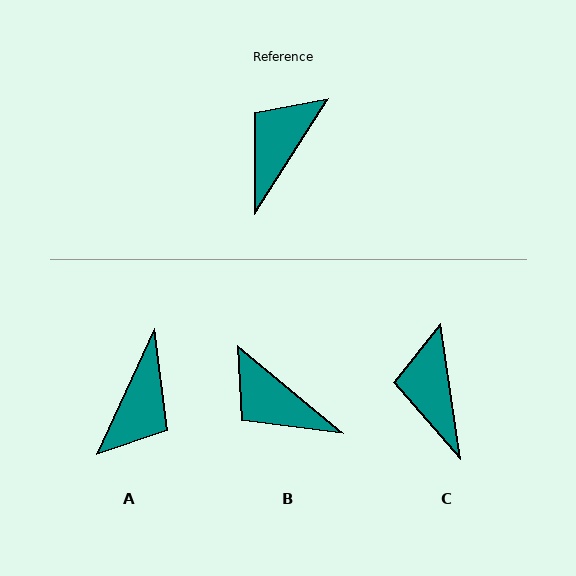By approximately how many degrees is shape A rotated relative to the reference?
Approximately 172 degrees clockwise.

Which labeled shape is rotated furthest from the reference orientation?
A, about 172 degrees away.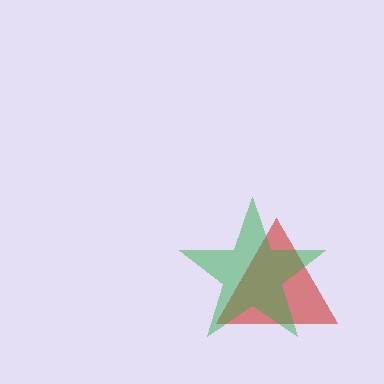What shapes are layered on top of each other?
The layered shapes are: a red triangle, a green star.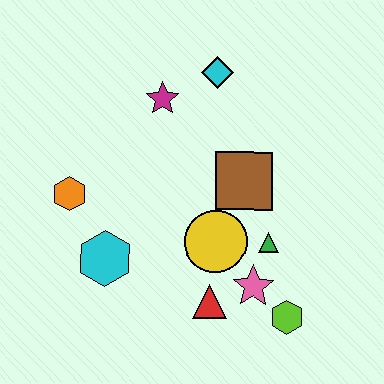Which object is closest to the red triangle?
The pink star is closest to the red triangle.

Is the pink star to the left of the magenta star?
No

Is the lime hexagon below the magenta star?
Yes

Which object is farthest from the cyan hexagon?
The cyan diamond is farthest from the cyan hexagon.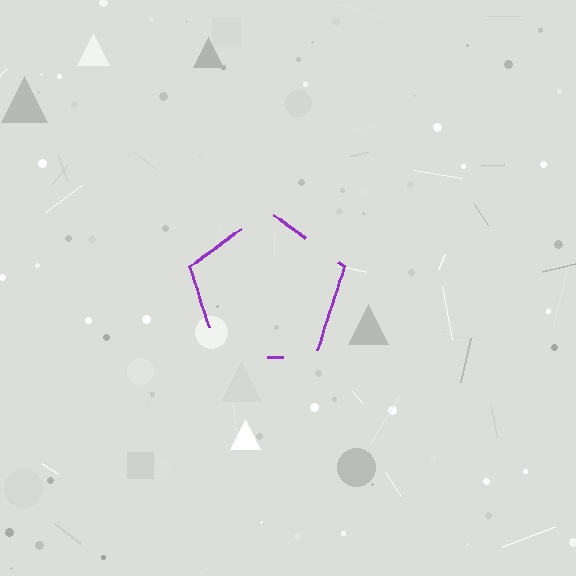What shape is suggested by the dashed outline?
The dashed outline suggests a pentagon.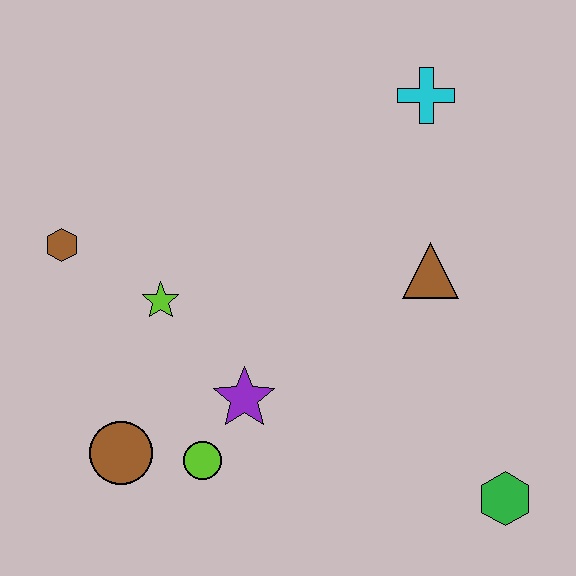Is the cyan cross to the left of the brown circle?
No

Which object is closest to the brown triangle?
The cyan cross is closest to the brown triangle.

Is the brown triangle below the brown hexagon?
Yes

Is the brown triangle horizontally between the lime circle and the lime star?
No